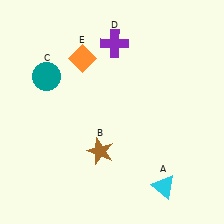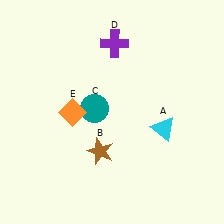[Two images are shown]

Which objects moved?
The objects that moved are: the cyan triangle (A), the teal circle (C), the orange diamond (E).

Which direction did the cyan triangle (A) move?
The cyan triangle (A) moved up.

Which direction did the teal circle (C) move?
The teal circle (C) moved right.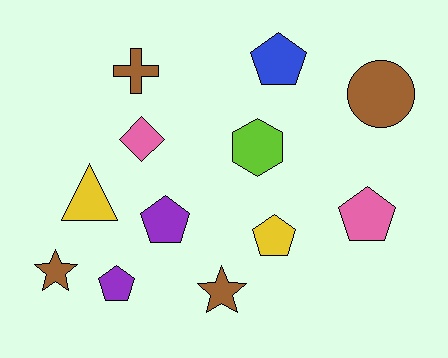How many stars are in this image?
There are 2 stars.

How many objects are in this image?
There are 12 objects.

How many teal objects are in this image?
There are no teal objects.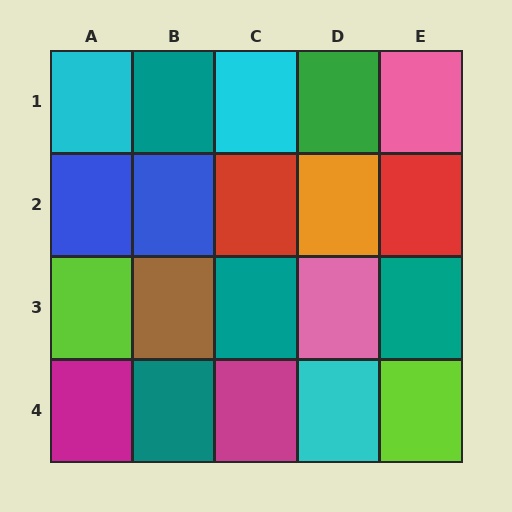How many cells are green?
1 cell is green.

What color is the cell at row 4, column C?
Magenta.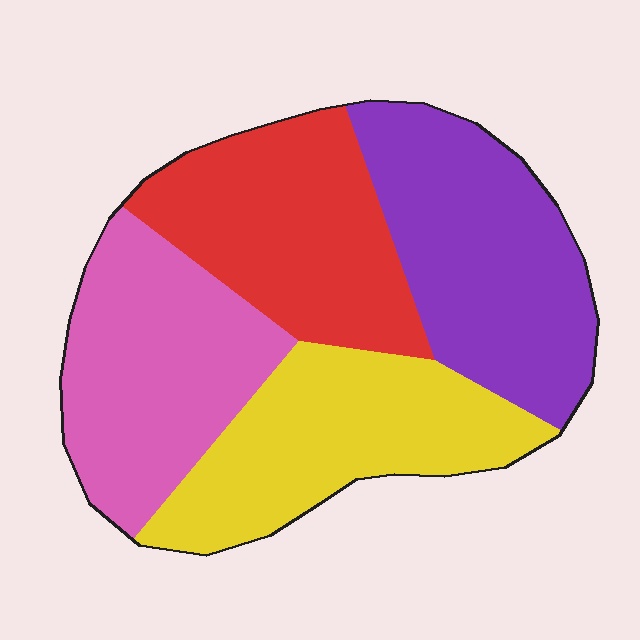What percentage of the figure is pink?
Pink takes up less than a quarter of the figure.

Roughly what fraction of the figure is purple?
Purple covers about 25% of the figure.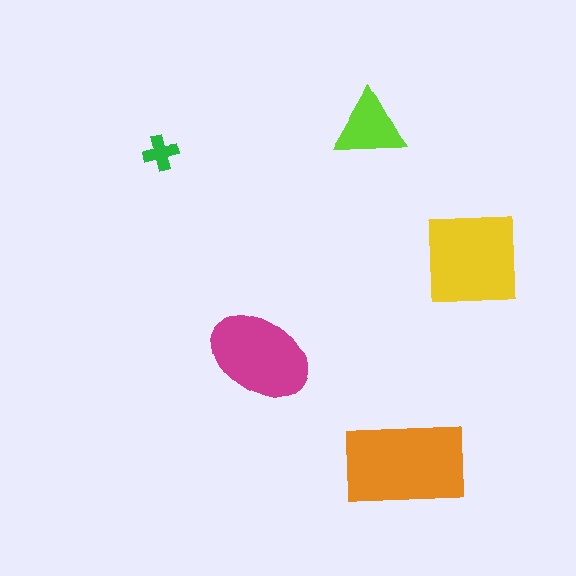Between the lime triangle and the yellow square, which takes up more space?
The yellow square.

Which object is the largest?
The orange rectangle.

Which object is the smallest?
The green cross.